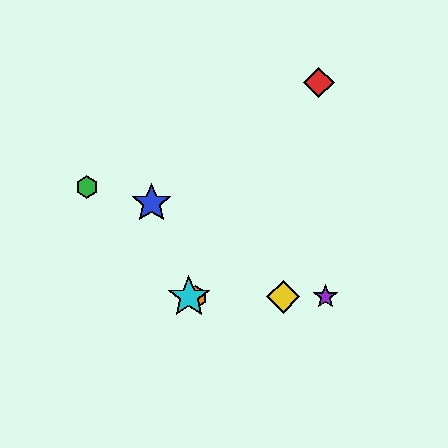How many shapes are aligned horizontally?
4 shapes (the yellow diamond, the purple star, the orange hexagon, the cyan star) are aligned horizontally.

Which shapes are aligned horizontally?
The yellow diamond, the purple star, the orange hexagon, the cyan star are aligned horizontally.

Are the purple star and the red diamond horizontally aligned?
No, the purple star is at y≈297 and the red diamond is at y≈82.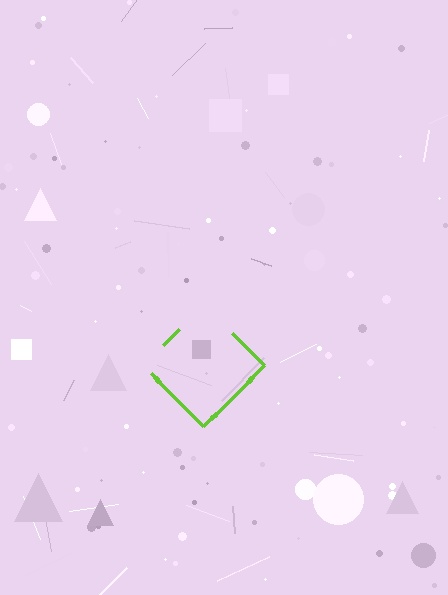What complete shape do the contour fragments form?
The contour fragments form a diamond.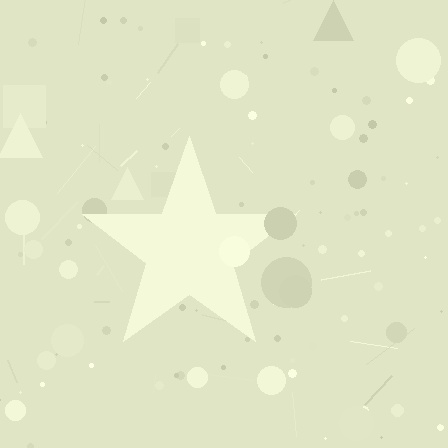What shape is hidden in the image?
A star is hidden in the image.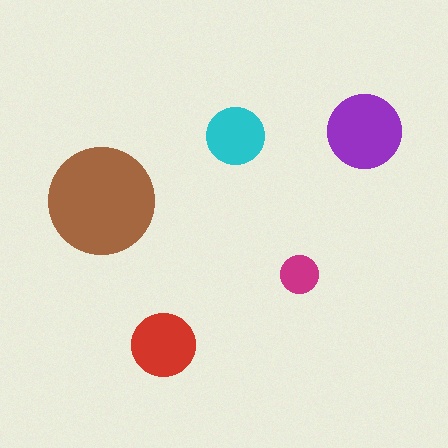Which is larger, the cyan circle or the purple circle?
The purple one.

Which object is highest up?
The purple circle is topmost.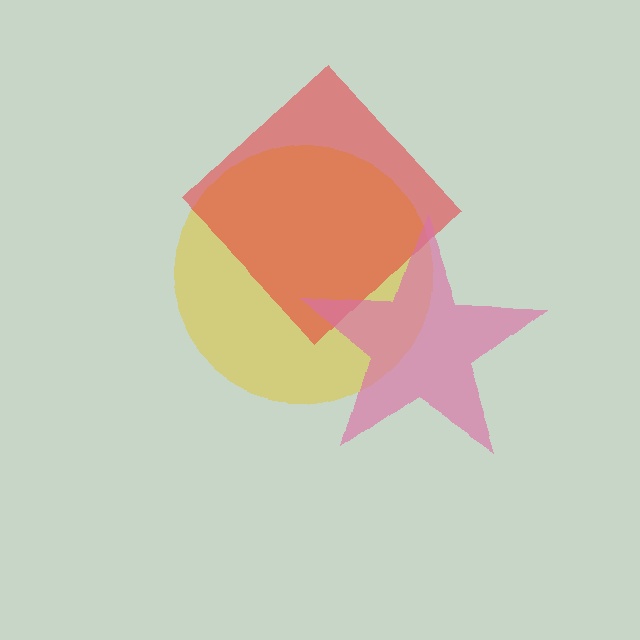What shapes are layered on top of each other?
The layered shapes are: a yellow circle, a red diamond, a pink star.